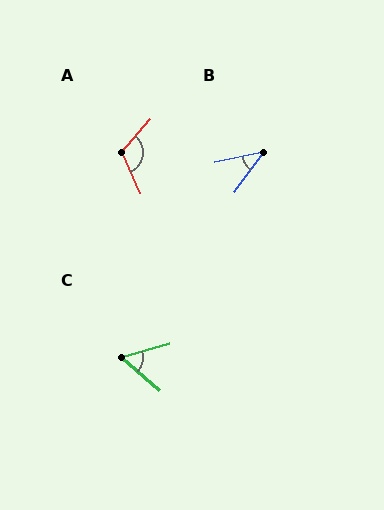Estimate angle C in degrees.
Approximately 56 degrees.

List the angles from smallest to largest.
B (43°), C (56°), A (114°).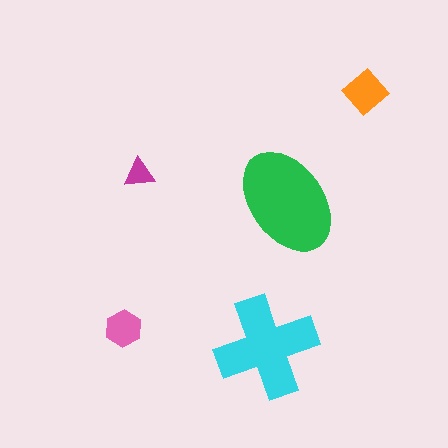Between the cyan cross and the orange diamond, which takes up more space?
The cyan cross.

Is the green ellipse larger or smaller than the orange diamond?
Larger.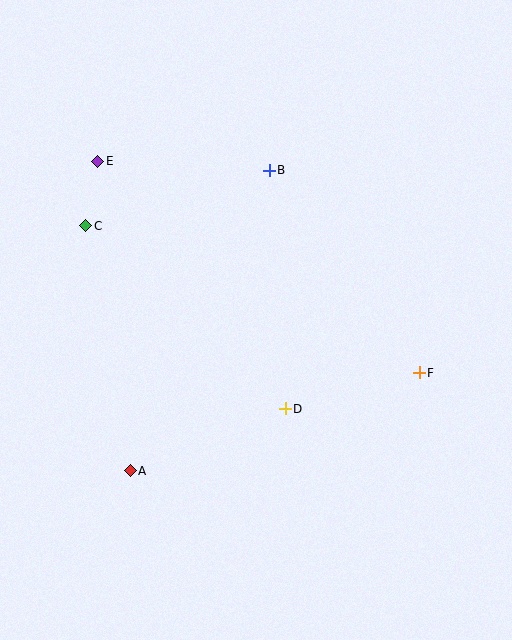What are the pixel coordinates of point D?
Point D is at (285, 409).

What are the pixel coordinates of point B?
Point B is at (269, 170).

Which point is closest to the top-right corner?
Point B is closest to the top-right corner.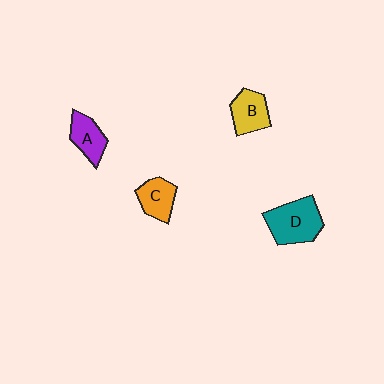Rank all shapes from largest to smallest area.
From largest to smallest: D (teal), B (yellow), C (orange), A (purple).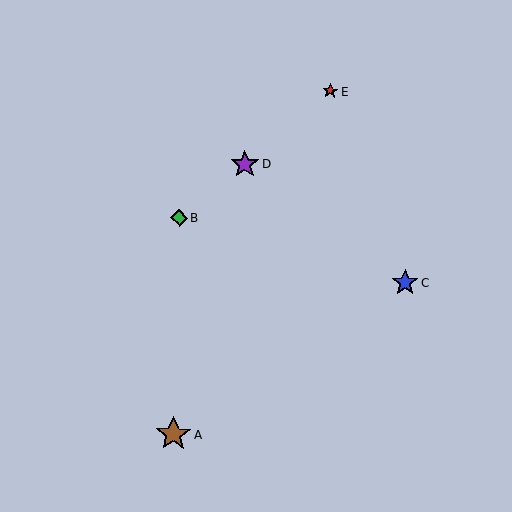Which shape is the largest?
The brown star (labeled A) is the largest.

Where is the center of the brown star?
The center of the brown star is at (173, 434).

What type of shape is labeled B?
Shape B is a green diamond.